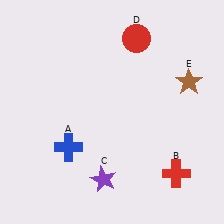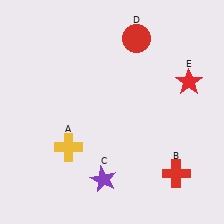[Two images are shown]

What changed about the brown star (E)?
In Image 1, E is brown. In Image 2, it changed to red.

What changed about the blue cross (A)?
In Image 1, A is blue. In Image 2, it changed to yellow.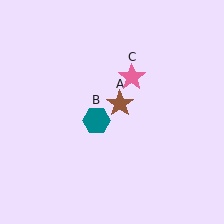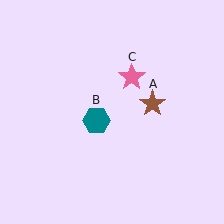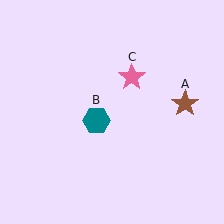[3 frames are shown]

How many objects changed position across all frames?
1 object changed position: brown star (object A).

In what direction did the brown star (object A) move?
The brown star (object A) moved right.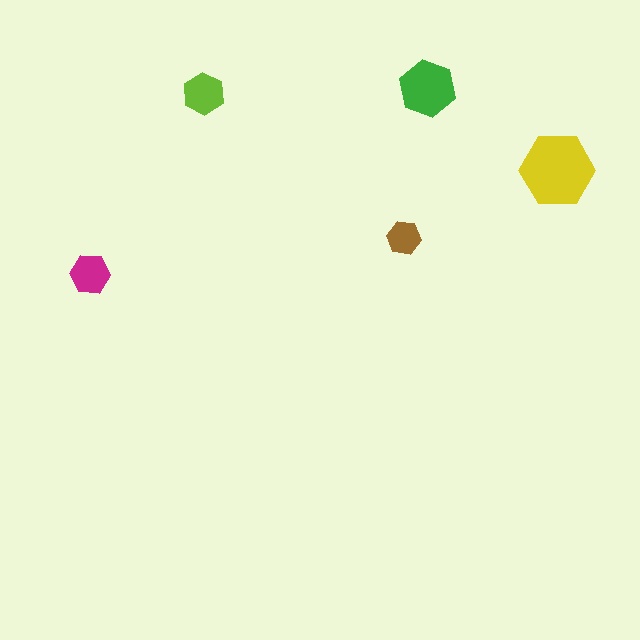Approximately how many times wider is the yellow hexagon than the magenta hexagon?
About 2 times wider.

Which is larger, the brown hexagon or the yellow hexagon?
The yellow one.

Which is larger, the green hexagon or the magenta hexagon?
The green one.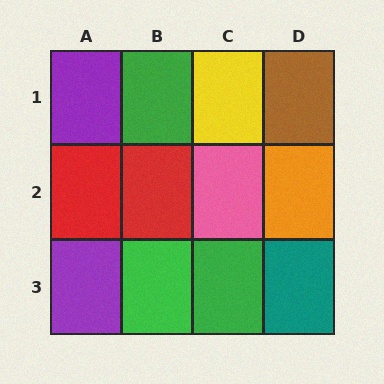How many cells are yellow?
1 cell is yellow.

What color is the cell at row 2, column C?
Pink.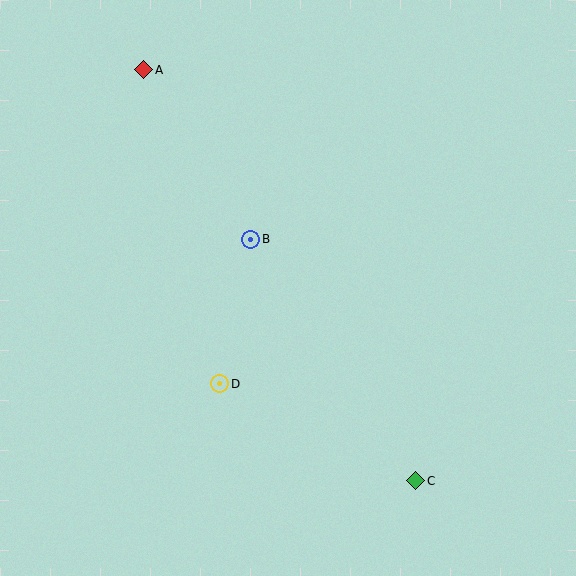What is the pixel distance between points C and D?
The distance between C and D is 219 pixels.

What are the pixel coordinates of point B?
Point B is at (251, 239).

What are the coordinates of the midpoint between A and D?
The midpoint between A and D is at (182, 227).